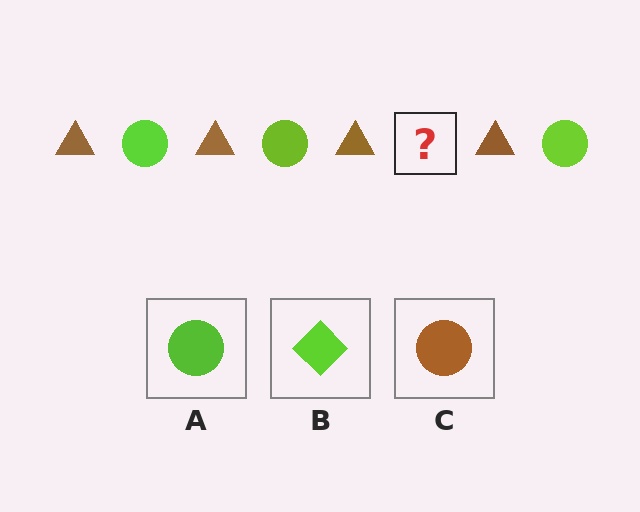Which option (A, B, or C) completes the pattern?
A.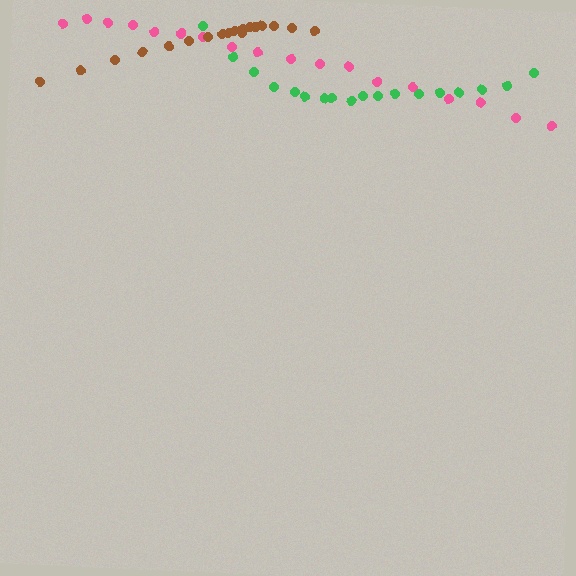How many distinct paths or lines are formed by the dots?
There are 3 distinct paths.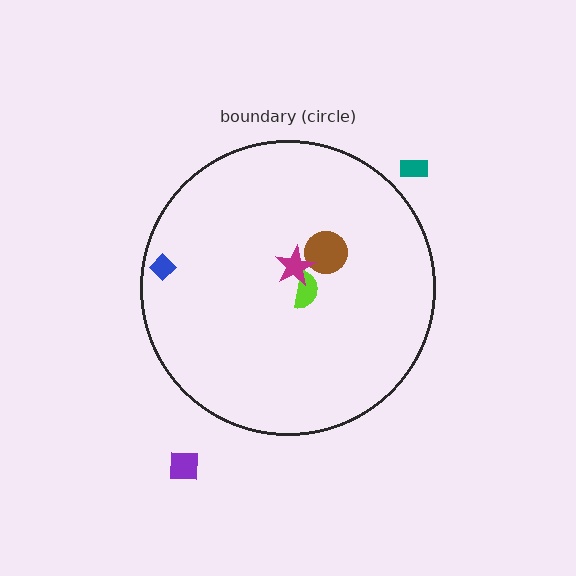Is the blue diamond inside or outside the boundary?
Inside.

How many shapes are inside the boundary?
4 inside, 2 outside.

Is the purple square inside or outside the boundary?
Outside.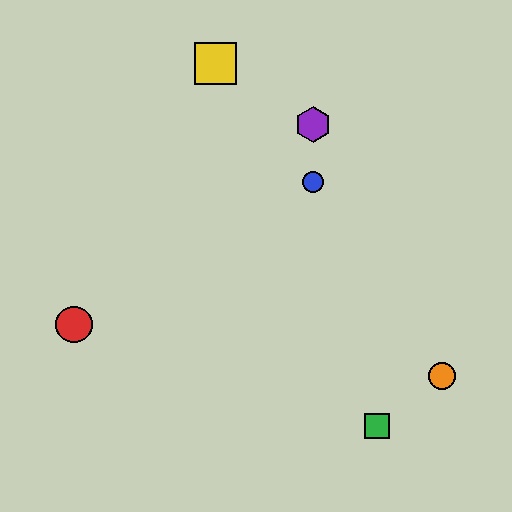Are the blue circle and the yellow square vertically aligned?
No, the blue circle is at x≈313 and the yellow square is at x≈216.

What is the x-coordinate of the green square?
The green square is at x≈377.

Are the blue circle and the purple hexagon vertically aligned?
Yes, both are at x≈313.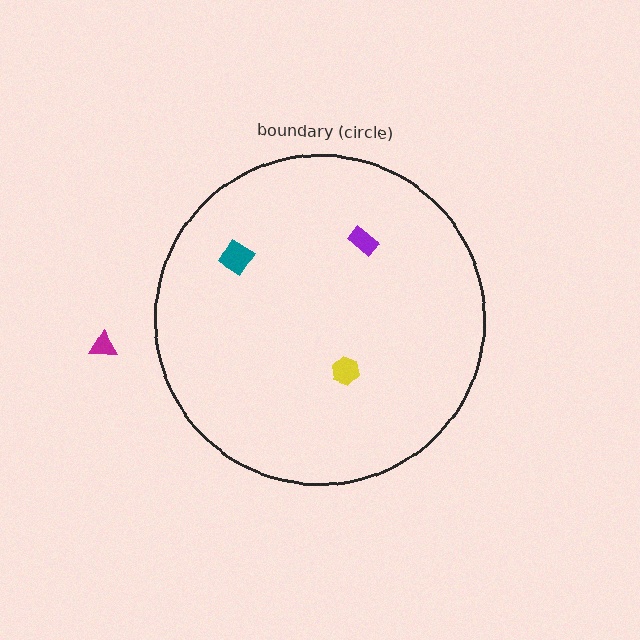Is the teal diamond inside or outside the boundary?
Inside.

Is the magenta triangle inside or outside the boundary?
Outside.